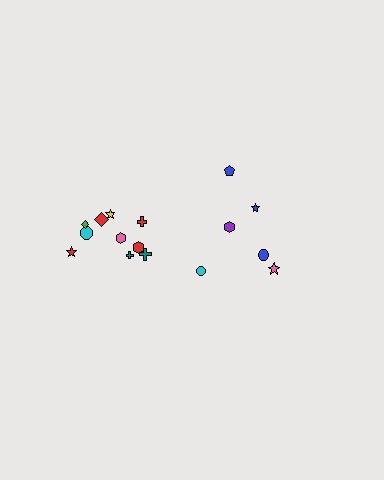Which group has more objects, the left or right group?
The left group.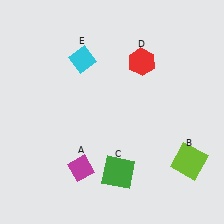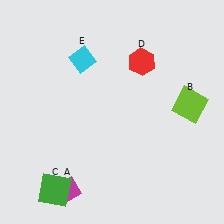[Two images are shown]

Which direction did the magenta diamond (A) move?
The magenta diamond (A) moved down.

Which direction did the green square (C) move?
The green square (C) moved left.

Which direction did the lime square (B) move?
The lime square (B) moved up.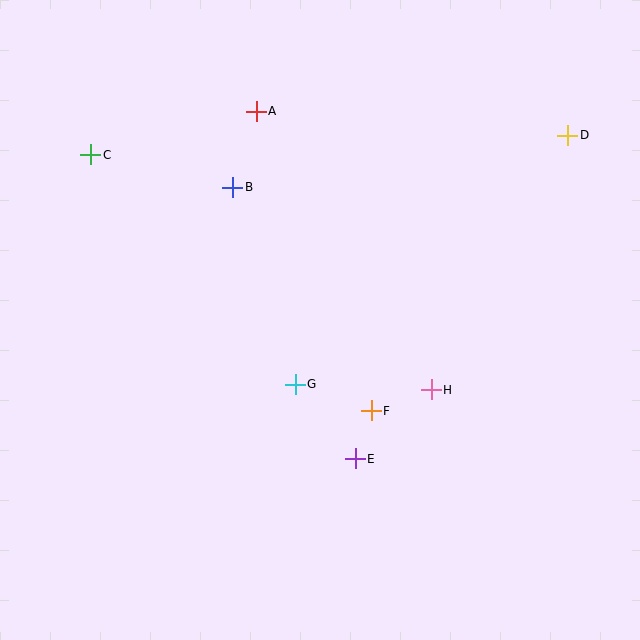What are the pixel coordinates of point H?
Point H is at (431, 390).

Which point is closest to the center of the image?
Point G at (295, 384) is closest to the center.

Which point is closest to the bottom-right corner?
Point H is closest to the bottom-right corner.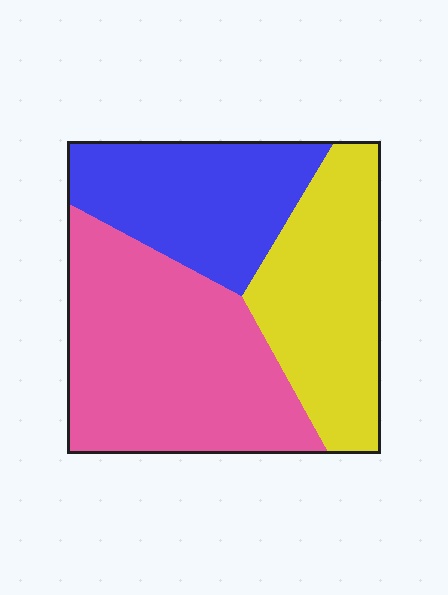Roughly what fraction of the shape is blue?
Blue covers around 25% of the shape.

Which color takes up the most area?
Pink, at roughly 45%.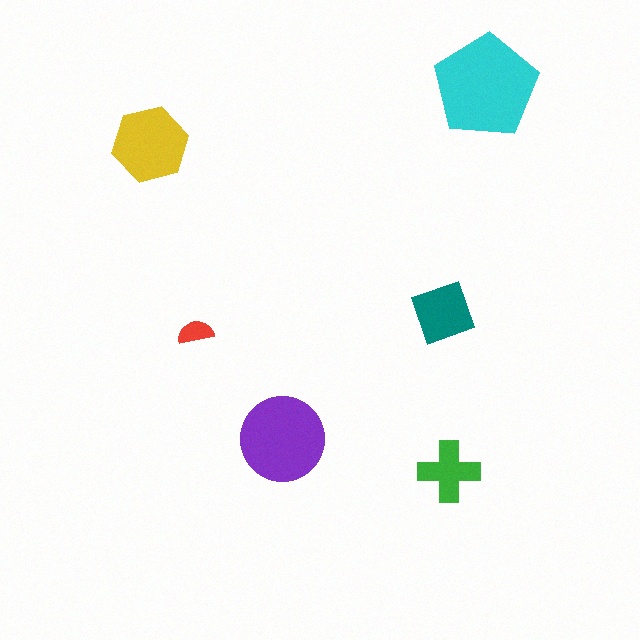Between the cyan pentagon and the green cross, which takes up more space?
The cyan pentagon.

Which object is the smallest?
The red semicircle.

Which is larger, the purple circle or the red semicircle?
The purple circle.